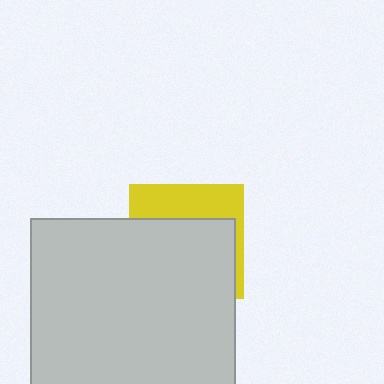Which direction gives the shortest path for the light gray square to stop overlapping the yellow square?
Moving down gives the shortest separation.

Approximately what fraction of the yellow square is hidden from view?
Roughly 66% of the yellow square is hidden behind the light gray square.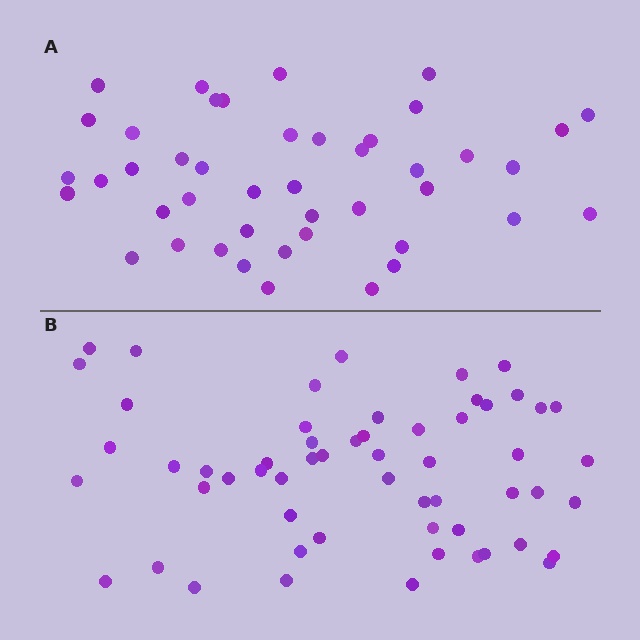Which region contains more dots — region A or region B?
Region B (the bottom region) has more dots.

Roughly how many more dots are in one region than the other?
Region B has approximately 15 more dots than region A.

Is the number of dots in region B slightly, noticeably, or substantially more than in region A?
Region B has noticeably more, but not dramatically so. The ratio is roughly 1.3 to 1.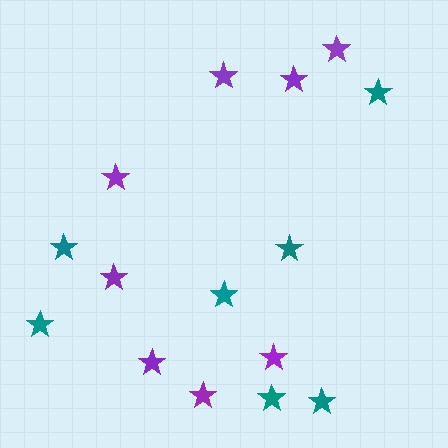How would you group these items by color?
There are 2 groups: one group of purple stars (8) and one group of teal stars (7).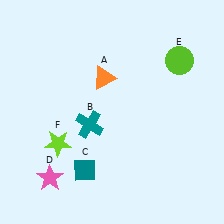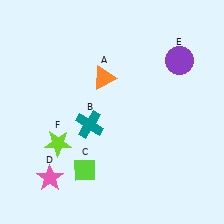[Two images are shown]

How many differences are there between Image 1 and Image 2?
There are 2 differences between the two images.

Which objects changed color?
C changed from teal to lime. E changed from lime to purple.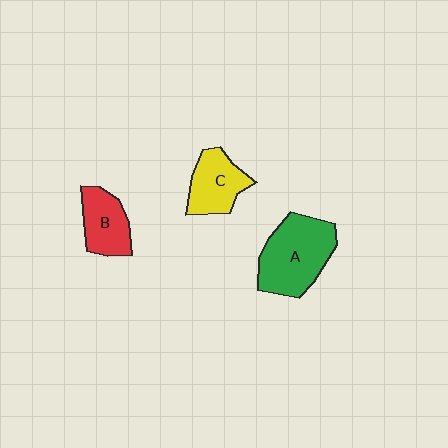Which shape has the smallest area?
Shape B (red).